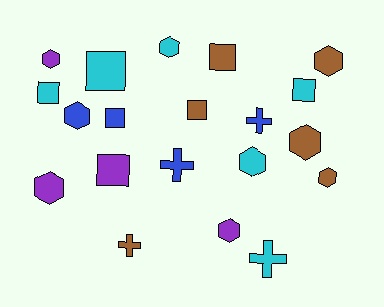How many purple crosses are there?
There are no purple crosses.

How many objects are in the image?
There are 20 objects.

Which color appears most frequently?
Brown, with 6 objects.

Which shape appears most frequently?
Hexagon, with 9 objects.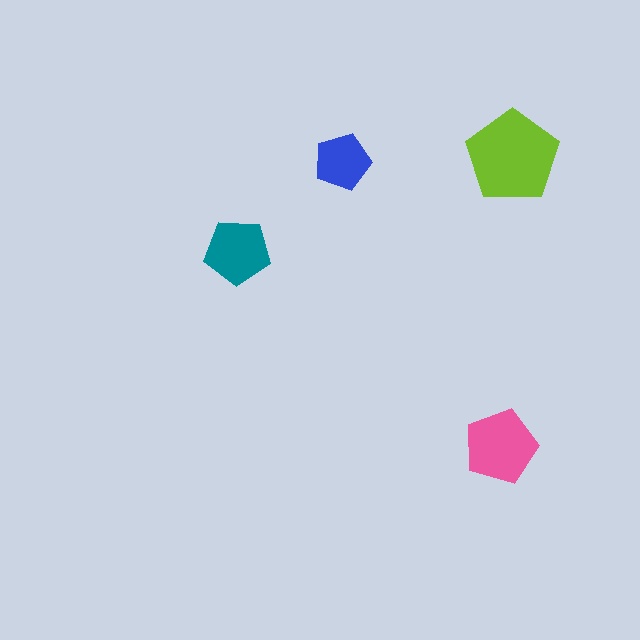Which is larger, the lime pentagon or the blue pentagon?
The lime one.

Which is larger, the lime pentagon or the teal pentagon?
The lime one.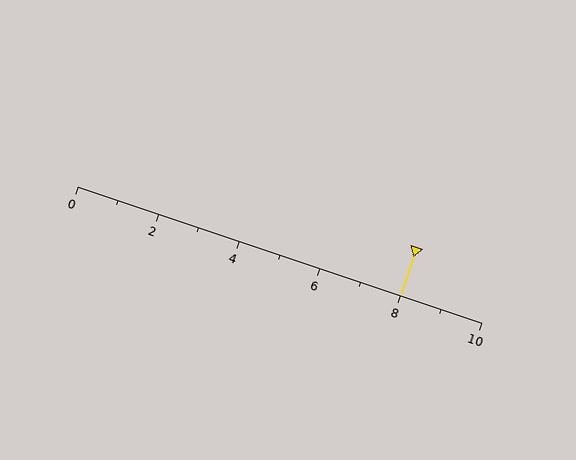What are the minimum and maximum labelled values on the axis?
The axis runs from 0 to 10.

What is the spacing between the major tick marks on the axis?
The major ticks are spaced 2 apart.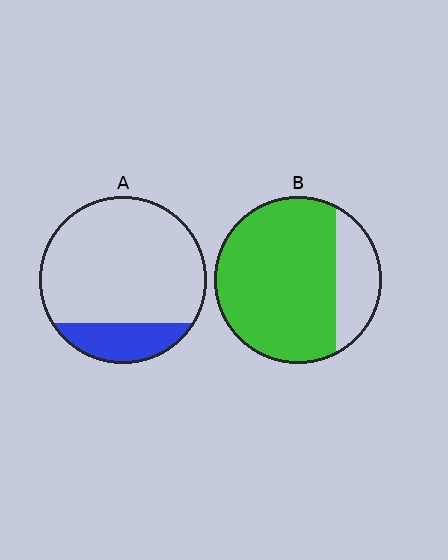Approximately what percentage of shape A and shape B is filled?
A is approximately 20% and B is approximately 80%.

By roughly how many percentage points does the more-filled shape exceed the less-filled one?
By roughly 60 percentage points (B over A).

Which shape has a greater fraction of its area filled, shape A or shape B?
Shape B.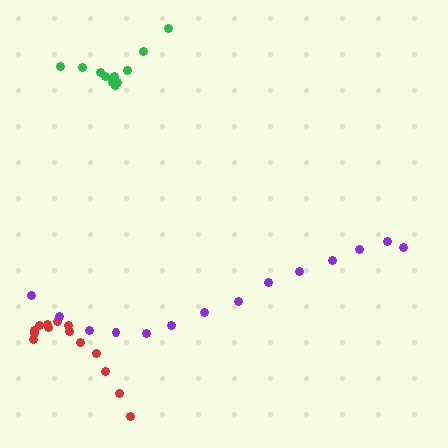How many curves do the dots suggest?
There are 3 distinct paths.